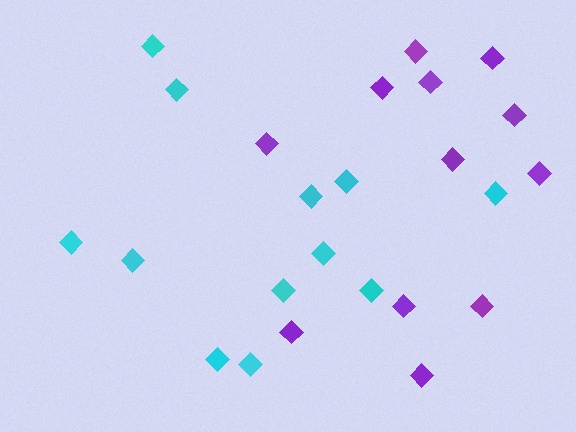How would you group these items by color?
There are 2 groups: one group of cyan diamonds (12) and one group of purple diamonds (12).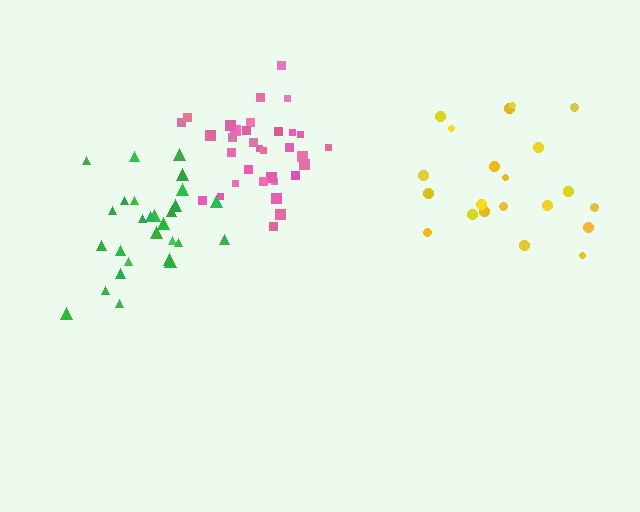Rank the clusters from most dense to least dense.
pink, green, yellow.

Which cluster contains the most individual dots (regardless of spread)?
Pink (33).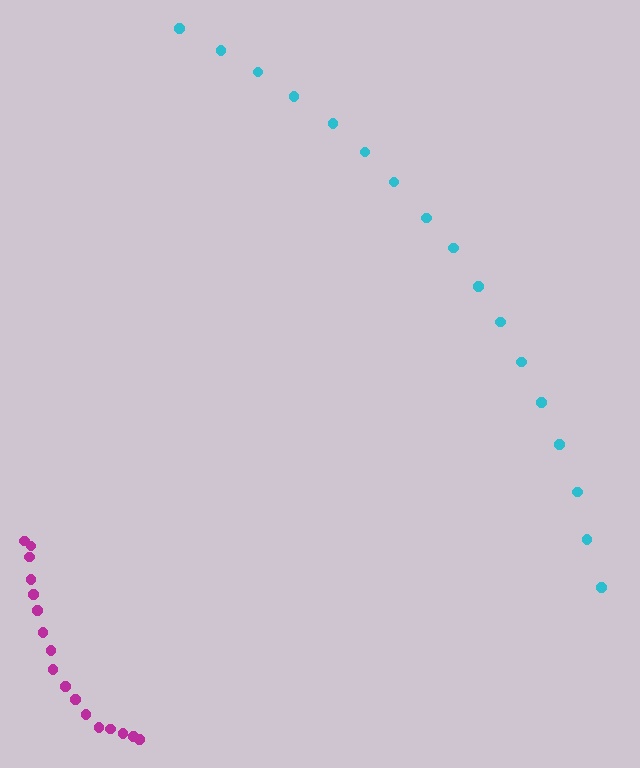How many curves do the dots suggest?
There are 2 distinct paths.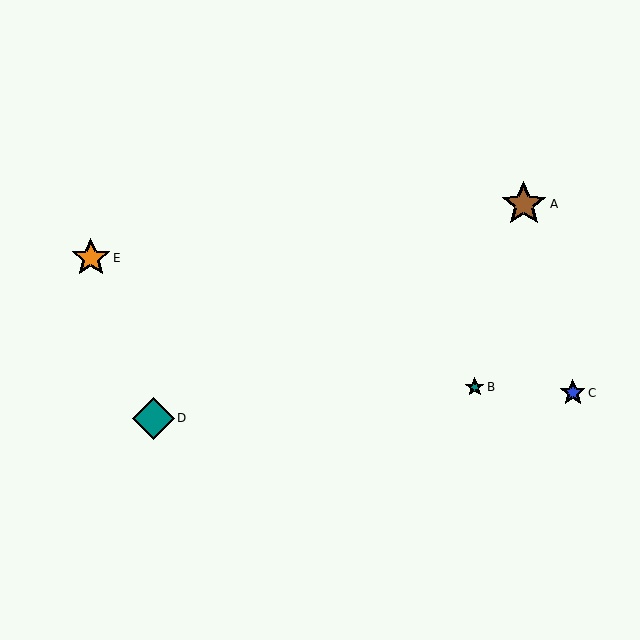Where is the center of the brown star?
The center of the brown star is at (524, 204).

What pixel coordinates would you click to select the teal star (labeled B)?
Click at (475, 387) to select the teal star B.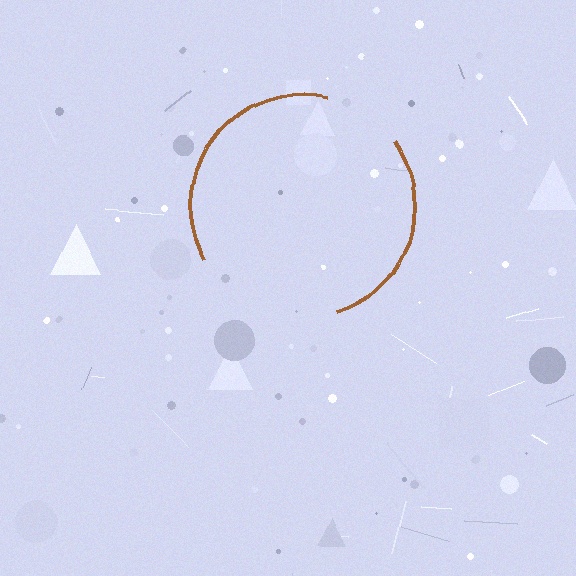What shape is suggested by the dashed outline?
The dashed outline suggests a circle.